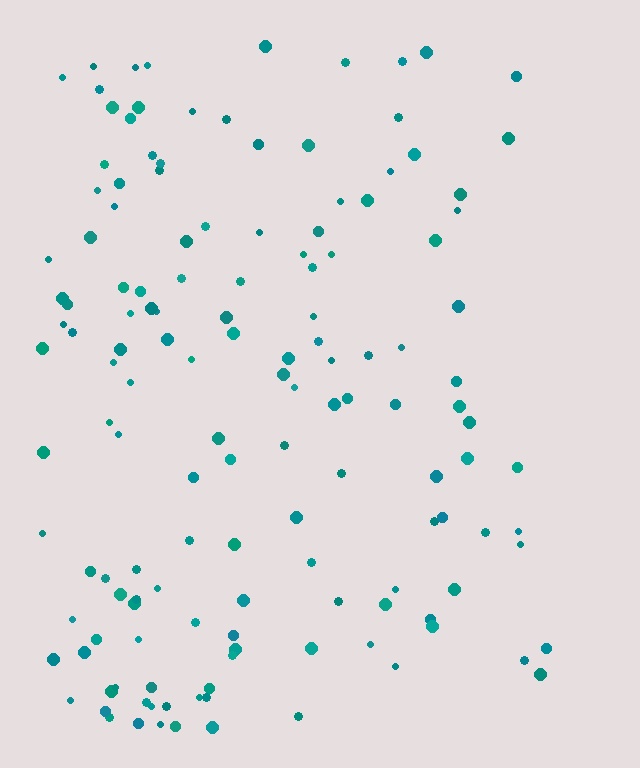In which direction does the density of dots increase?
From right to left, with the left side densest.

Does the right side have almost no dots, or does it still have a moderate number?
Still a moderate number, just noticeably fewer than the left.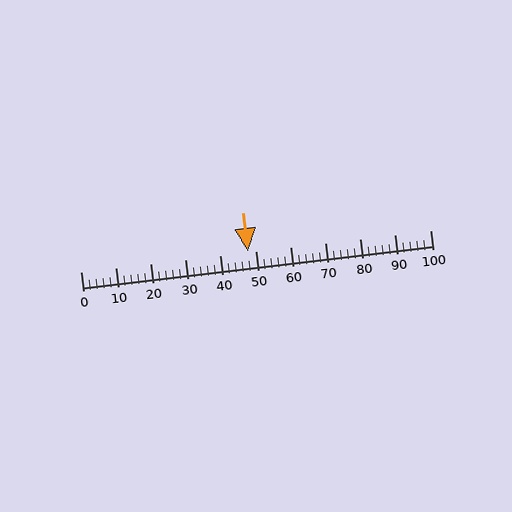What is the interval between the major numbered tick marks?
The major tick marks are spaced 10 units apart.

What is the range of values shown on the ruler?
The ruler shows values from 0 to 100.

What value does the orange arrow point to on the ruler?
The orange arrow points to approximately 48.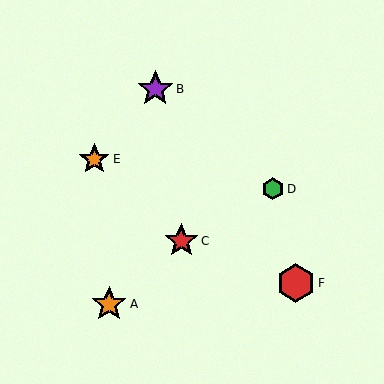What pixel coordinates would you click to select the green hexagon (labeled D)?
Click at (273, 189) to select the green hexagon D.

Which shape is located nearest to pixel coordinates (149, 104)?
The purple star (labeled B) at (155, 89) is nearest to that location.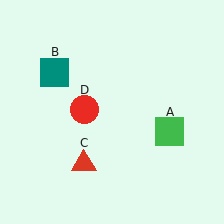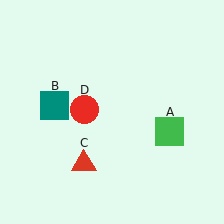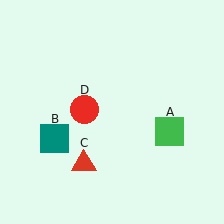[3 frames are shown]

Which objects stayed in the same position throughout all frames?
Green square (object A) and red triangle (object C) and red circle (object D) remained stationary.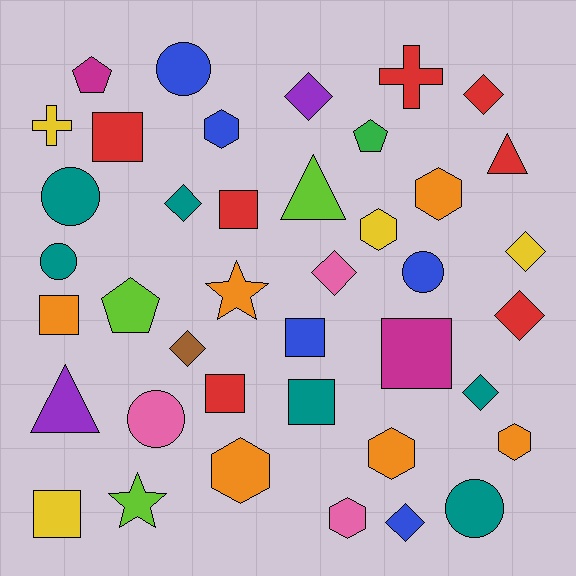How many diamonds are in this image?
There are 9 diamonds.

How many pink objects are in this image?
There are 3 pink objects.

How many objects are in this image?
There are 40 objects.